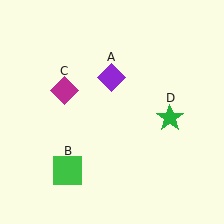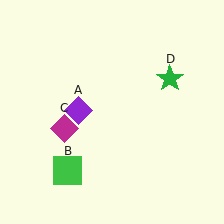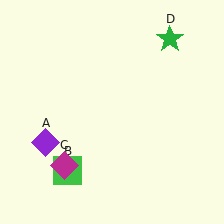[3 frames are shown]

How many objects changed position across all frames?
3 objects changed position: purple diamond (object A), magenta diamond (object C), green star (object D).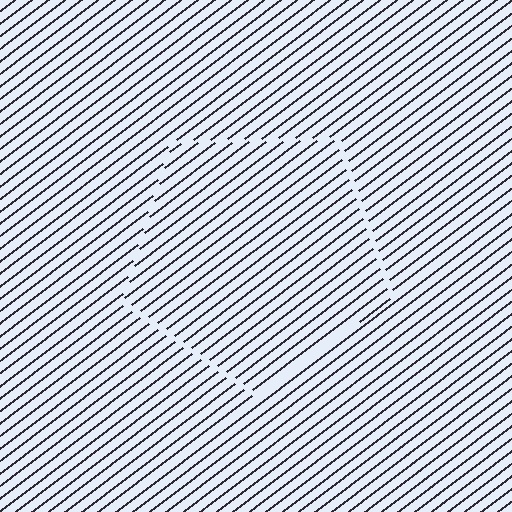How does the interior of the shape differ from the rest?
The interior of the shape contains the same grating, shifted by half a period — the contour is defined by the phase discontinuity where line-ends from the inner and outer gratings abut.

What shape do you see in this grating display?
An illusory pentagon. The interior of the shape contains the same grating, shifted by half a period — the contour is defined by the phase discontinuity where line-ends from the inner and outer gratings abut.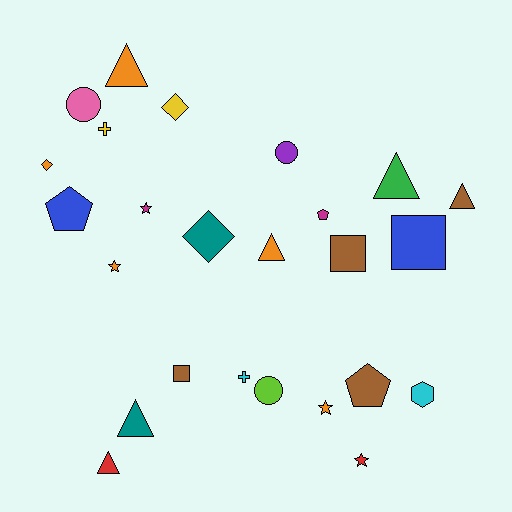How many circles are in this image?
There are 3 circles.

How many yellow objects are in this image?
There are 2 yellow objects.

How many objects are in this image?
There are 25 objects.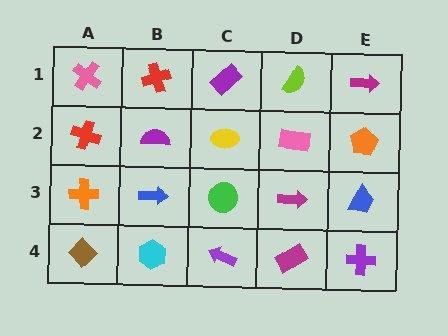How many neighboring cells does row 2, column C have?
4.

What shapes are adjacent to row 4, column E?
A blue trapezoid (row 3, column E), a magenta rectangle (row 4, column D).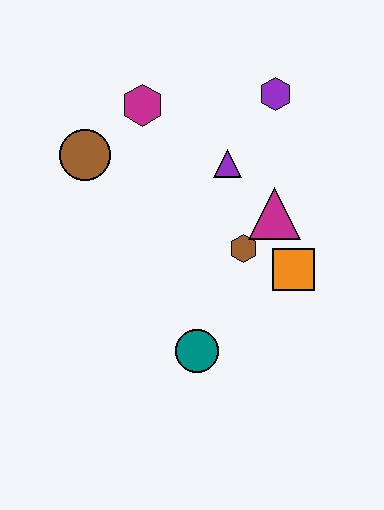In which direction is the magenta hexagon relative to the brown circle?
The magenta hexagon is to the right of the brown circle.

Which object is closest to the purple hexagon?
The purple triangle is closest to the purple hexagon.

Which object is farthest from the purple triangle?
The teal circle is farthest from the purple triangle.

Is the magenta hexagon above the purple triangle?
Yes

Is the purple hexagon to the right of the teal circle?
Yes